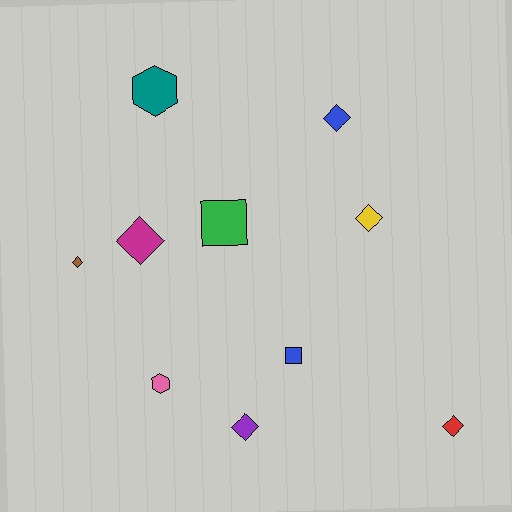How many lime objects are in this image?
There are no lime objects.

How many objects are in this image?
There are 10 objects.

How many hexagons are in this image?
There are 2 hexagons.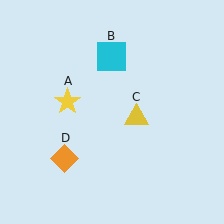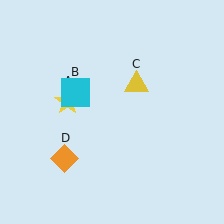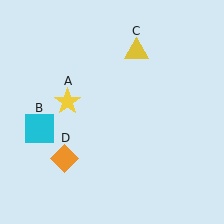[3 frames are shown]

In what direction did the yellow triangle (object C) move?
The yellow triangle (object C) moved up.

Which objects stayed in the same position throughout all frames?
Yellow star (object A) and orange diamond (object D) remained stationary.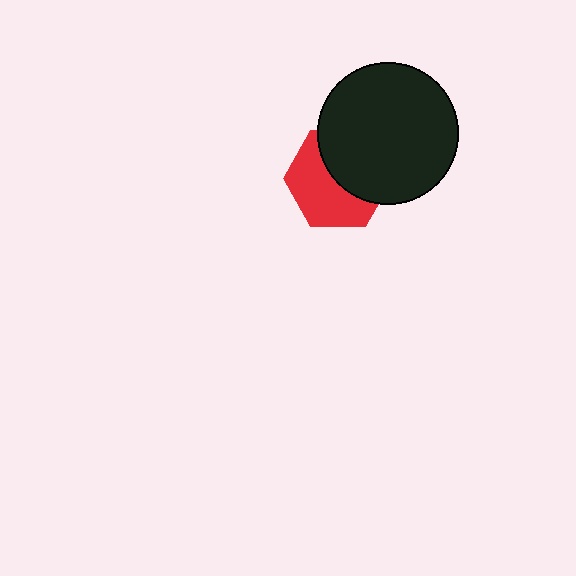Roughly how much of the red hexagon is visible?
About half of it is visible (roughly 53%).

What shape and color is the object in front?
The object in front is a black circle.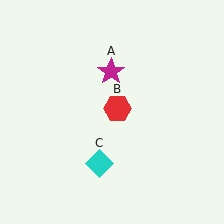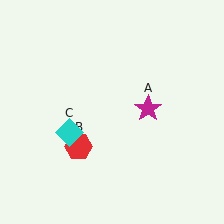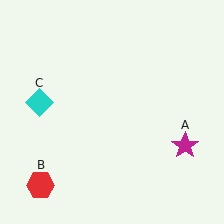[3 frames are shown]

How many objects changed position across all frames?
3 objects changed position: magenta star (object A), red hexagon (object B), cyan diamond (object C).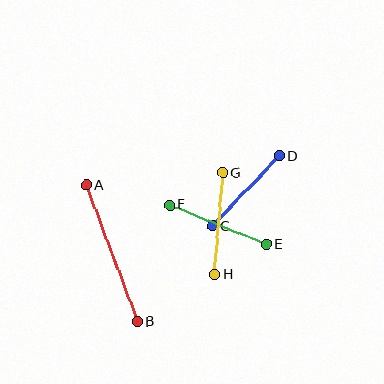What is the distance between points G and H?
The distance is approximately 102 pixels.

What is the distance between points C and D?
The distance is approximately 97 pixels.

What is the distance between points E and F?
The distance is approximately 104 pixels.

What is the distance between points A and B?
The distance is approximately 146 pixels.